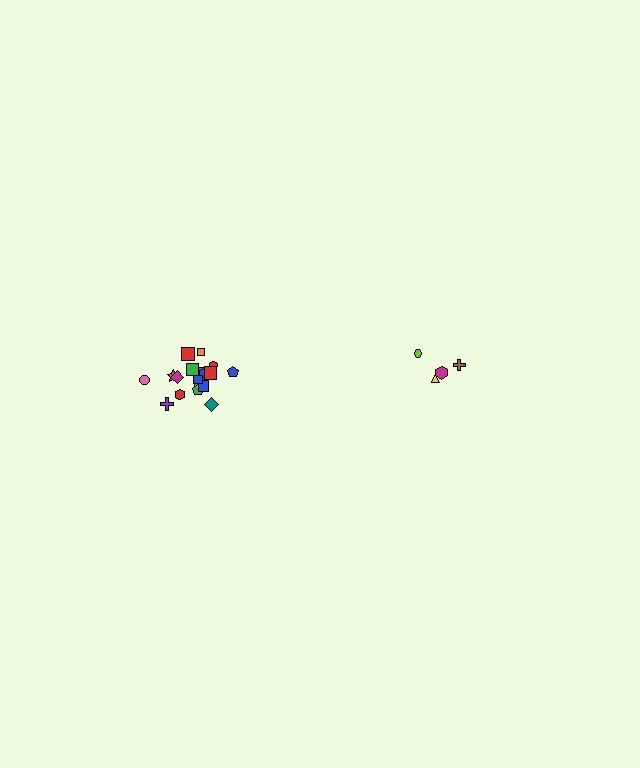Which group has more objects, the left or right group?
The left group.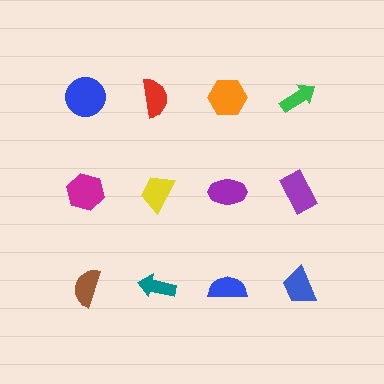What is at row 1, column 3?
An orange hexagon.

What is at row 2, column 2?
A yellow trapezoid.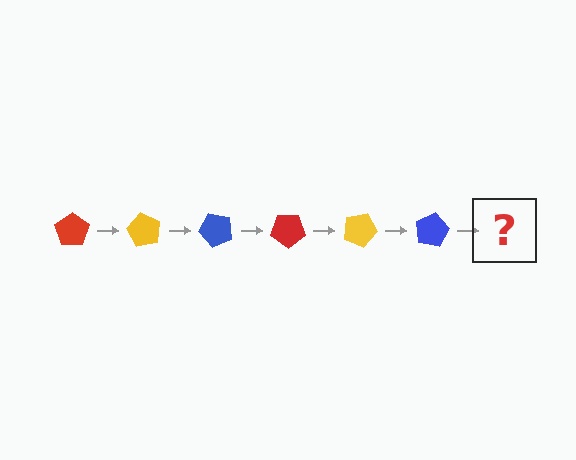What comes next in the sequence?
The next element should be a red pentagon, rotated 360 degrees from the start.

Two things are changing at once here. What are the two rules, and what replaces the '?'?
The two rules are that it rotates 60 degrees each step and the color cycles through red, yellow, and blue. The '?' should be a red pentagon, rotated 360 degrees from the start.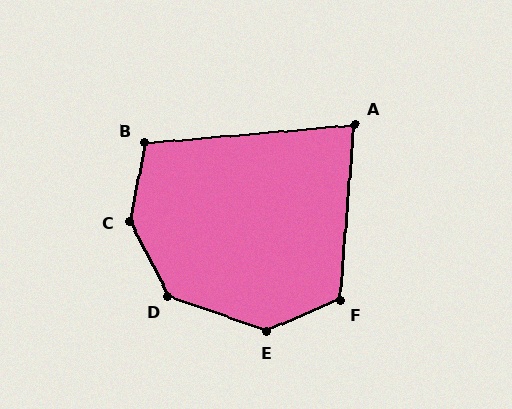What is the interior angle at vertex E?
Approximately 137 degrees (obtuse).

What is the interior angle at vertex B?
Approximately 106 degrees (obtuse).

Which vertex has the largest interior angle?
C, at approximately 142 degrees.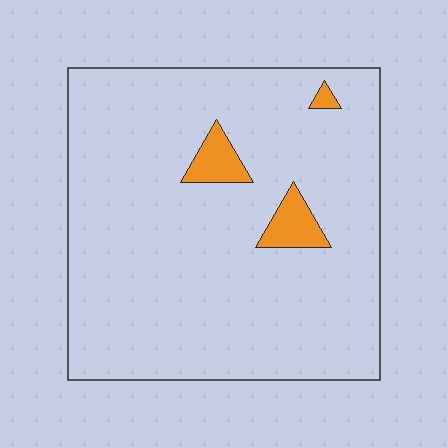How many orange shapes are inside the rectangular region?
3.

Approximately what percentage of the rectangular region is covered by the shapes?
Approximately 5%.